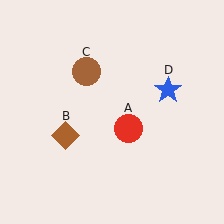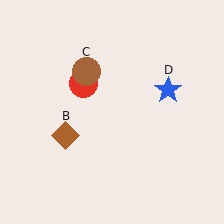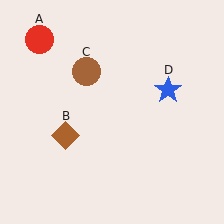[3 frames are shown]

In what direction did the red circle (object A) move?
The red circle (object A) moved up and to the left.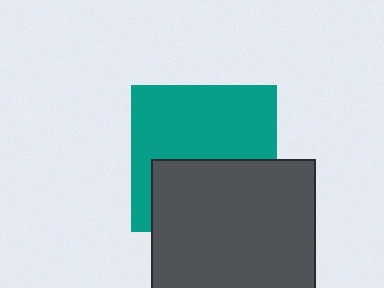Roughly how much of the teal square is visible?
About half of it is visible (roughly 57%).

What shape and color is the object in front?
The object in front is a dark gray square.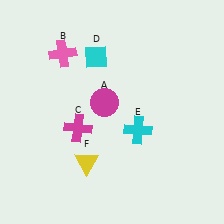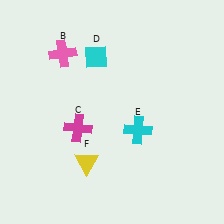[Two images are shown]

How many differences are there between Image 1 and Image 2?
There is 1 difference between the two images.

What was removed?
The magenta circle (A) was removed in Image 2.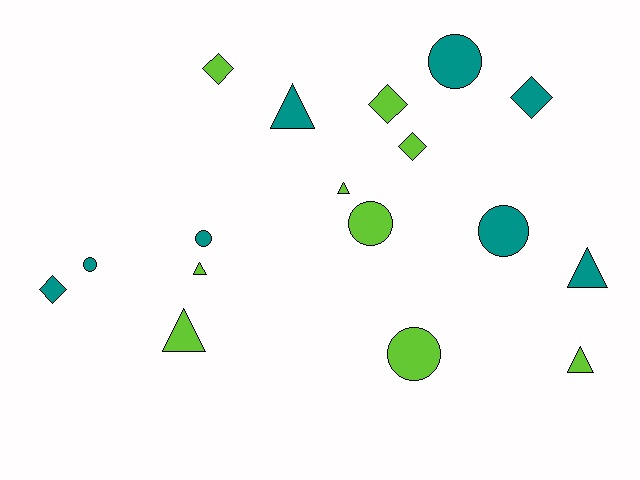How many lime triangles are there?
There are 4 lime triangles.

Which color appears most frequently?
Lime, with 9 objects.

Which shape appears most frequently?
Triangle, with 6 objects.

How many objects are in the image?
There are 17 objects.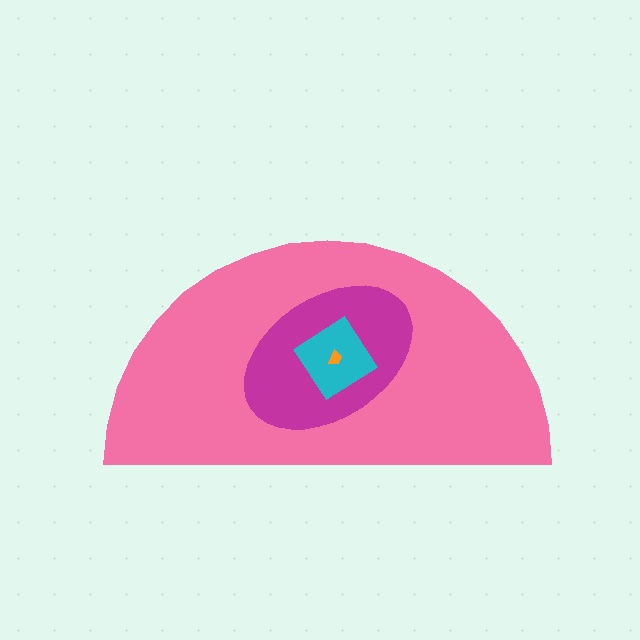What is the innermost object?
The orange trapezoid.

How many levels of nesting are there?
4.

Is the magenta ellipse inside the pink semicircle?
Yes.